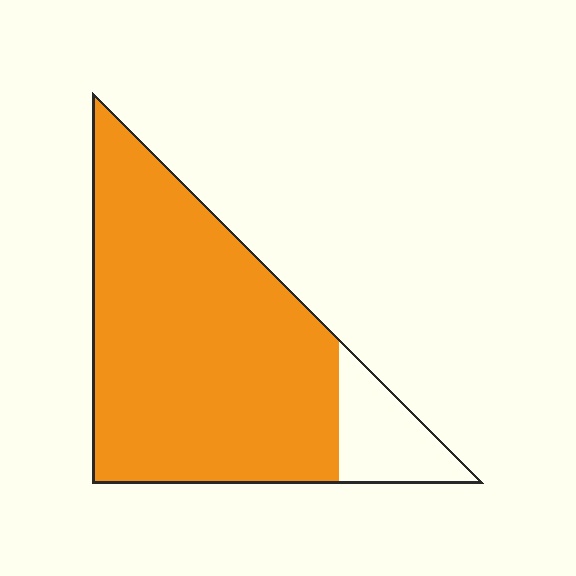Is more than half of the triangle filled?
Yes.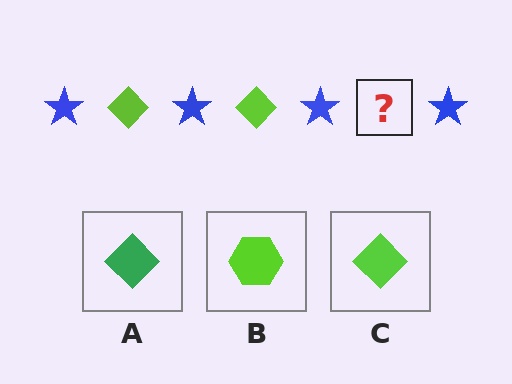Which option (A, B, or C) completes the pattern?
C.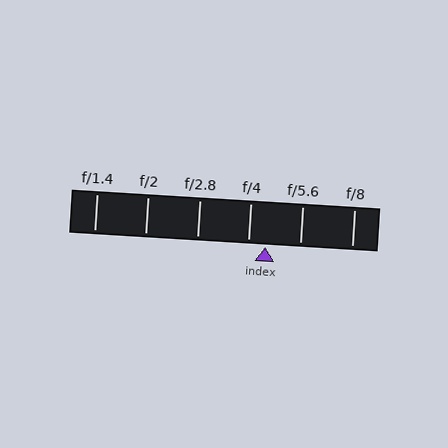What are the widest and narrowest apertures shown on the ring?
The widest aperture shown is f/1.4 and the narrowest is f/8.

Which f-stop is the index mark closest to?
The index mark is closest to f/4.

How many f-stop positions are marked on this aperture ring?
There are 6 f-stop positions marked.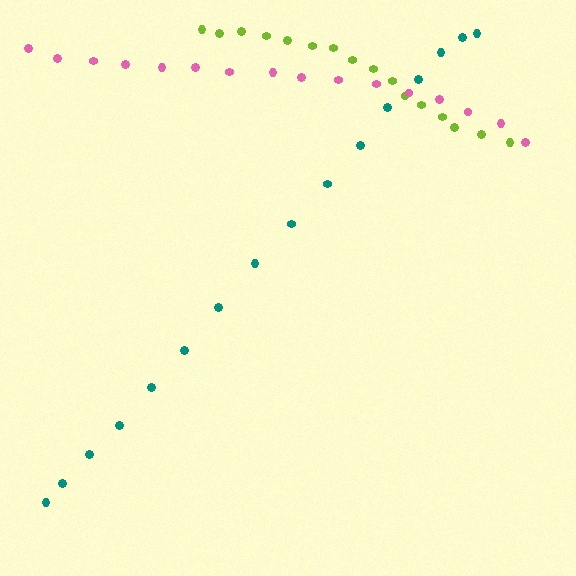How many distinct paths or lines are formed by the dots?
There are 3 distinct paths.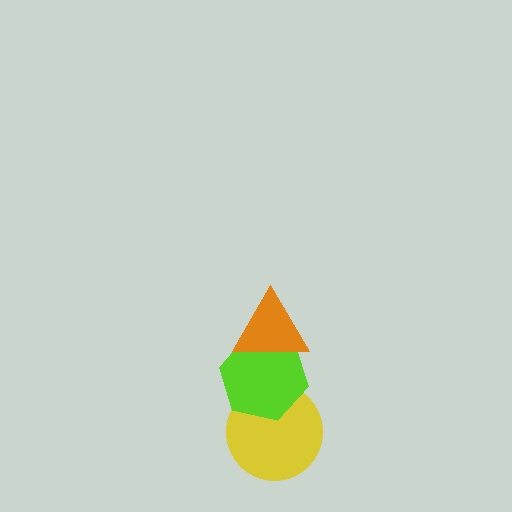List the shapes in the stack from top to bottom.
From top to bottom: the orange triangle, the lime hexagon, the yellow circle.